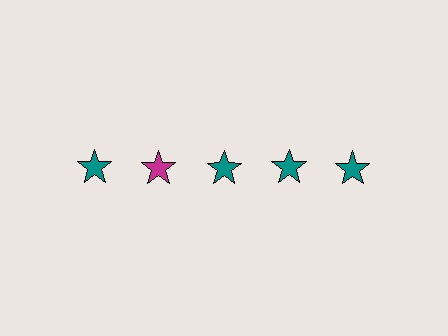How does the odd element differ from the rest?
It has a different color: magenta instead of teal.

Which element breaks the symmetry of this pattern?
The magenta star in the top row, second from left column breaks the symmetry. All other shapes are teal stars.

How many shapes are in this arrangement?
There are 5 shapes arranged in a grid pattern.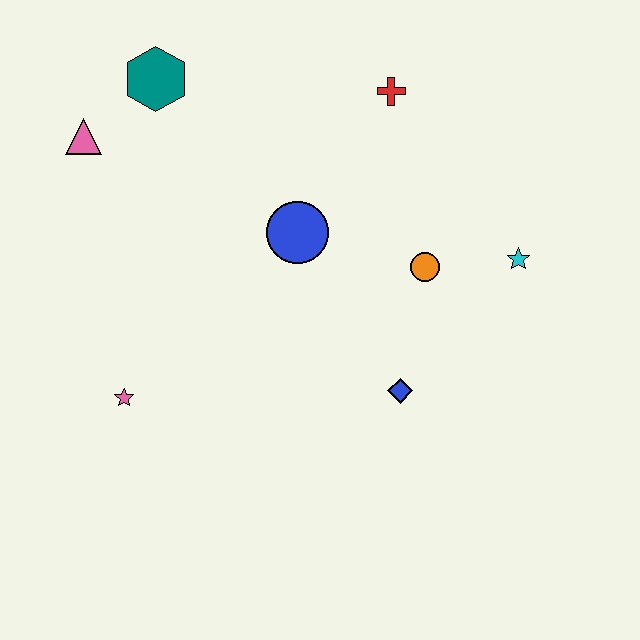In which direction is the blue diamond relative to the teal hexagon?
The blue diamond is below the teal hexagon.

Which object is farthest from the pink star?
The cyan star is farthest from the pink star.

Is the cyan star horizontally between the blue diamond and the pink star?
No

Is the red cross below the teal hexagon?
Yes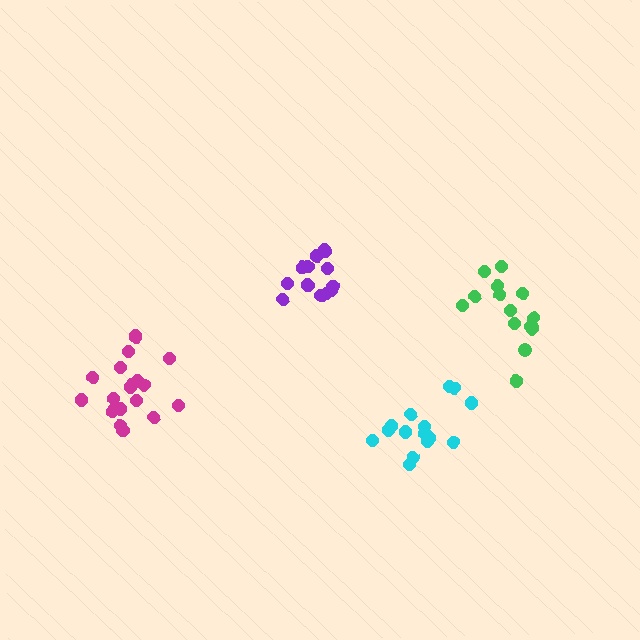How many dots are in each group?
Group 1: 19 dots, Group 2: 15 dots, Group 3: 14 dots, Group 4: 14 dots (62 total).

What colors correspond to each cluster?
The clusters are colored: magenta, cyan, purple, green.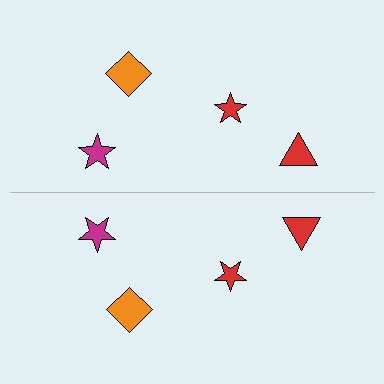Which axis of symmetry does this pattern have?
The pattern has a horizontal axis of symmetry running through the center of the image.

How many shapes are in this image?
There are 8 shapes in this image.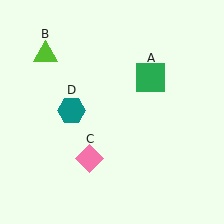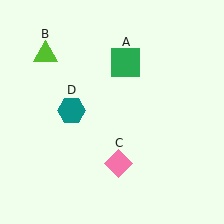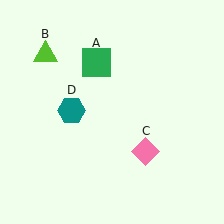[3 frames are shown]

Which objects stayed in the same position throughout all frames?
Lime triangle (object B) and teal hexagon (object D) remained stationary.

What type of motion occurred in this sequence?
The green square (object A), pink diamond (object C) rotated counterclockwise around the center of the scene.